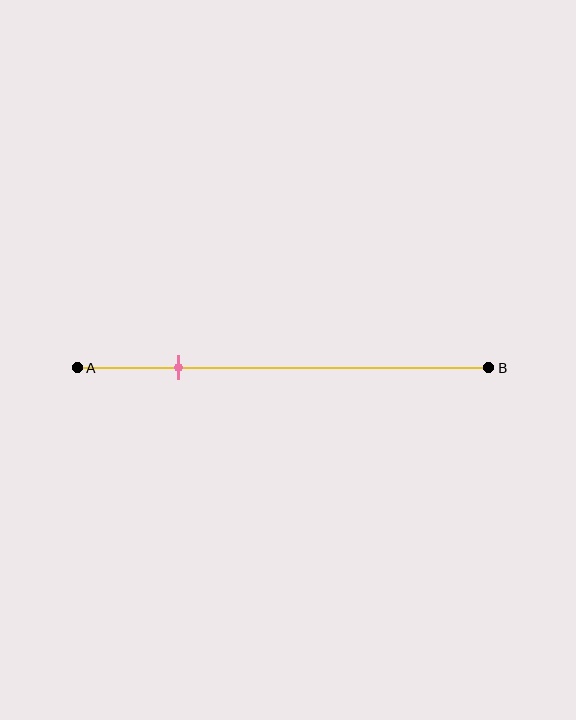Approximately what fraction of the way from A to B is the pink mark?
The pink mark is approximately 25% of the way from A to B.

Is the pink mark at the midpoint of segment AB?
No, the mark is at about 25% from A, not at the 50% midpoint.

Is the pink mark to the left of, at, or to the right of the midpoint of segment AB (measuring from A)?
The pink mark is to the left of the midpoint of segment AB.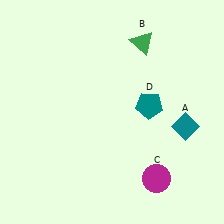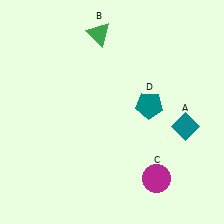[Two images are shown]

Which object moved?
The green triangle (B) moved left.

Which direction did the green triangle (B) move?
The green triangle (B) moved left.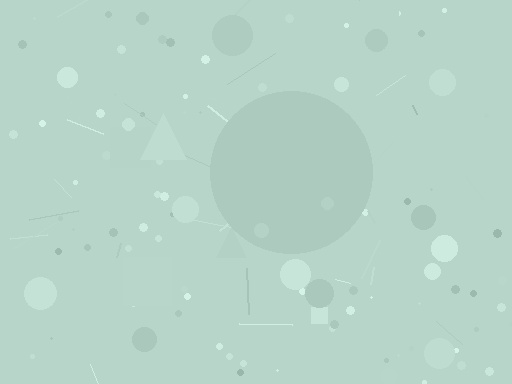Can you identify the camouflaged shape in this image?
The camouflaged shape is a circle.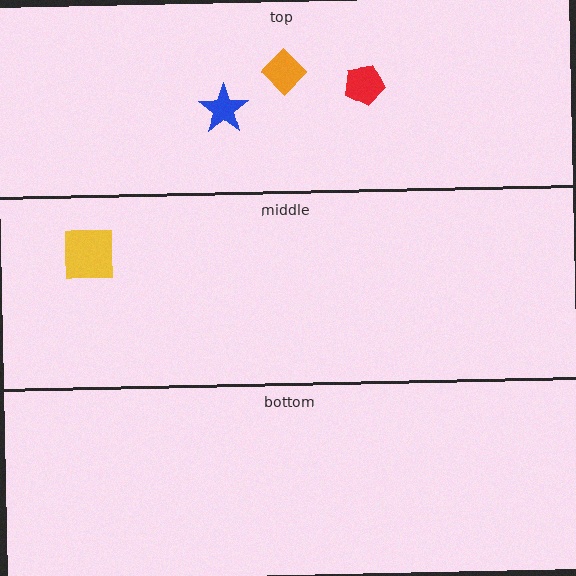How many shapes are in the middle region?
1.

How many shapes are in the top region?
3.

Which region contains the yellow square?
The middle region.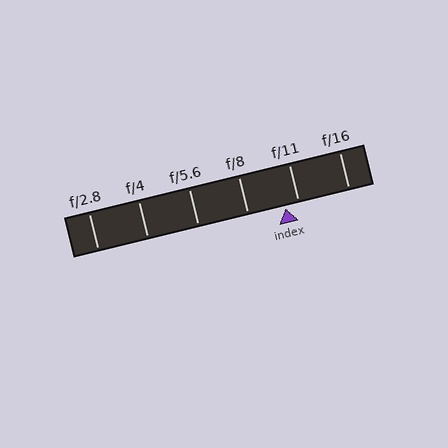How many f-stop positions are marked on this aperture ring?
There are 6 f-stop positions marked.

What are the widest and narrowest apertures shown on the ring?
The widest aperture shown is f/2.8 and the narrowest is f/16.